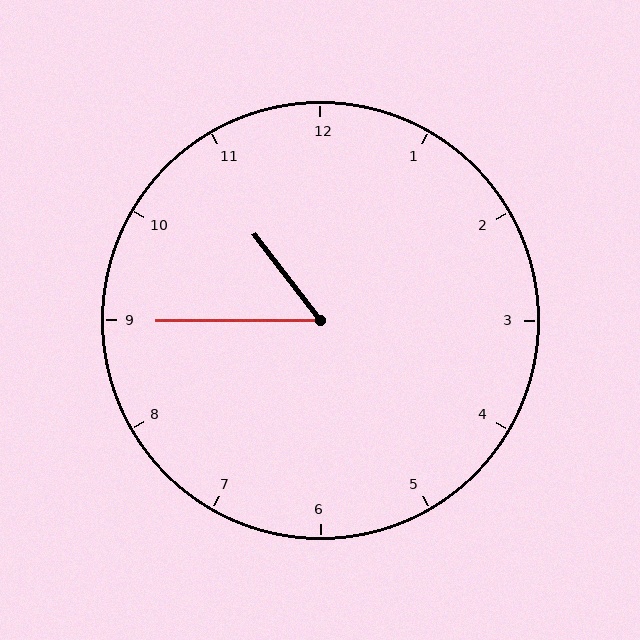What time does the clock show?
10:45.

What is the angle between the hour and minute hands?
Approximately 52 degrees.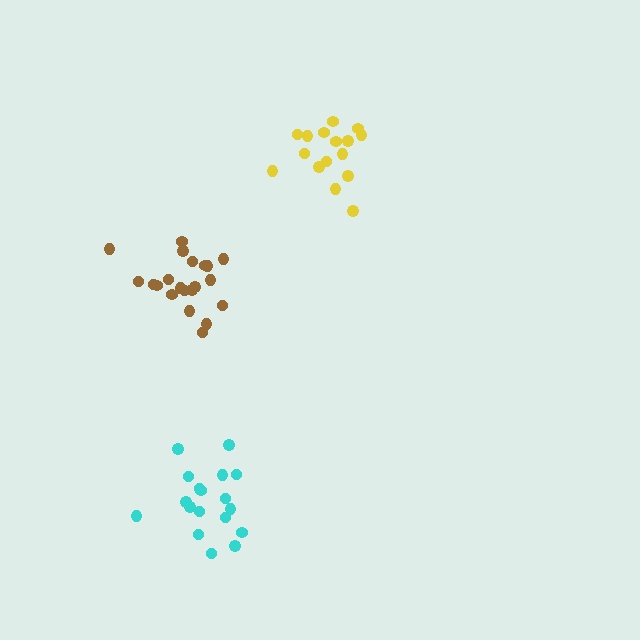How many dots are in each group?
Group 1: 21 dots, Group 2: 18 dots, Group 3: 16 dots (55 total).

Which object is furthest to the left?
The brown cluster is leftmost.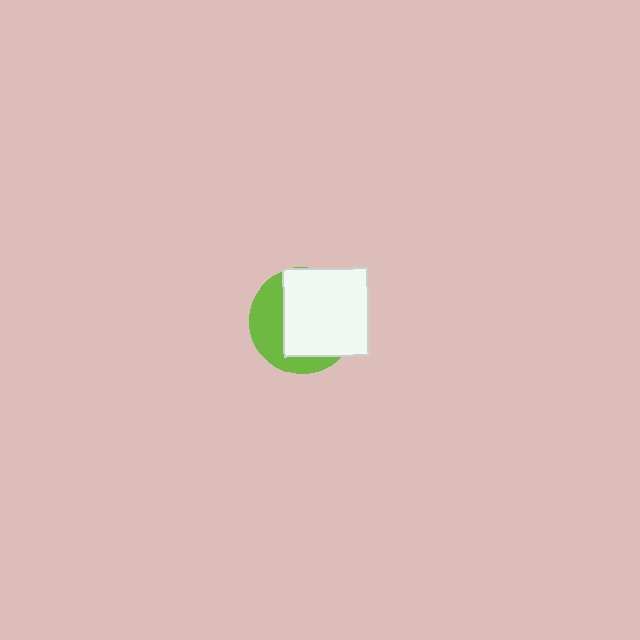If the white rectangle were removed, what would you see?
You would see the complete lime circle.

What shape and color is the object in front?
The object in front is a white rectangle.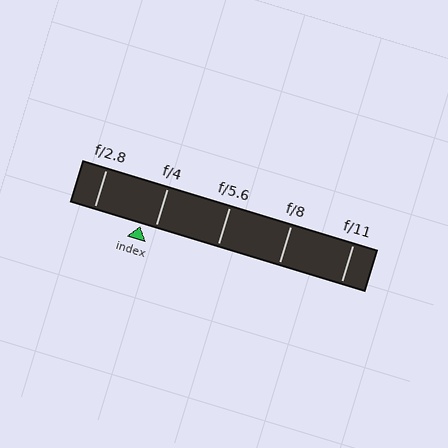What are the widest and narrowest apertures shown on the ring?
The widest aperture shown is f/2.8 and the narrowest is f/11.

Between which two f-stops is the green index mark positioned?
The index mark is between f/2.8 and f/4.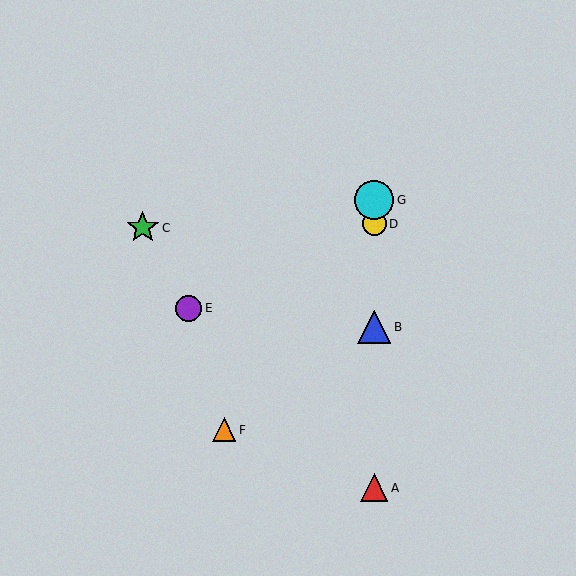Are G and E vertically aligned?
No, G is at x≈374 and E is at x≈188.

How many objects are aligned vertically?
4 objects (A, B, D, G) are aligned vertically.